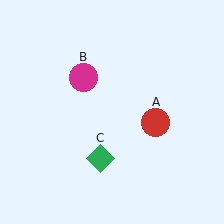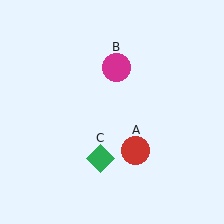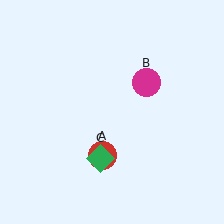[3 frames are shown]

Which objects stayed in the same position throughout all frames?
Green diamond (object C) remained stationary.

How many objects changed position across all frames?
2 objects changed position: red circle (object A), magenta circle (object B).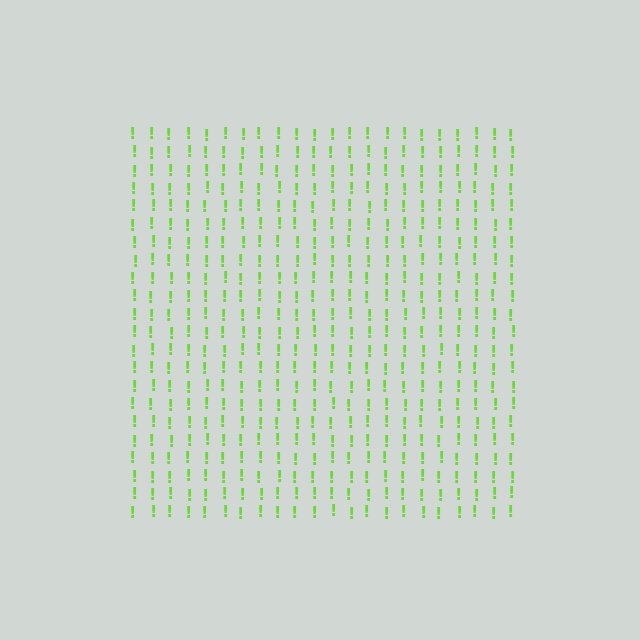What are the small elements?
The small elements are exclamation marks.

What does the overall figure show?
The overall figure shows a square.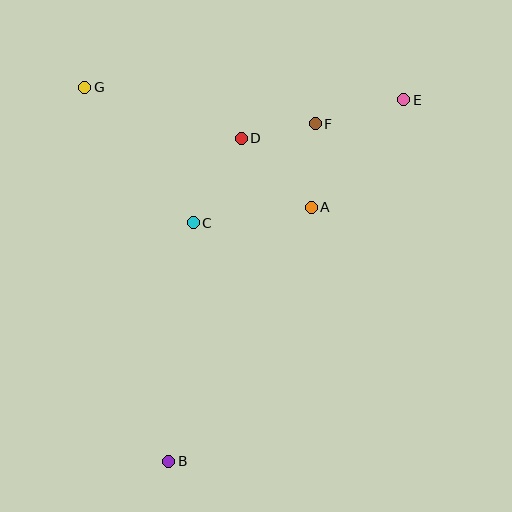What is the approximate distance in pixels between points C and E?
The distance between C and E is approximately 243 pixels.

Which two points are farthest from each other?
Points B and E are farthest from each other.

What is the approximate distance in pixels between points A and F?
The distance between A and F is approximately 83 pixels.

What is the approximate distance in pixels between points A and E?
The distance between A and E is approximately 142 pixels.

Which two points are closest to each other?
Points D and F are closest to each other.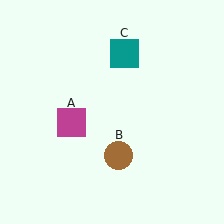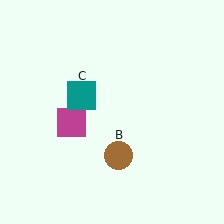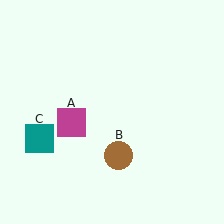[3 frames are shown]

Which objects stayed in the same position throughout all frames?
Magenta square (object A) and brown circle (object B) remained stationary.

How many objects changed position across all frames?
1 object changed position: teal square (object C).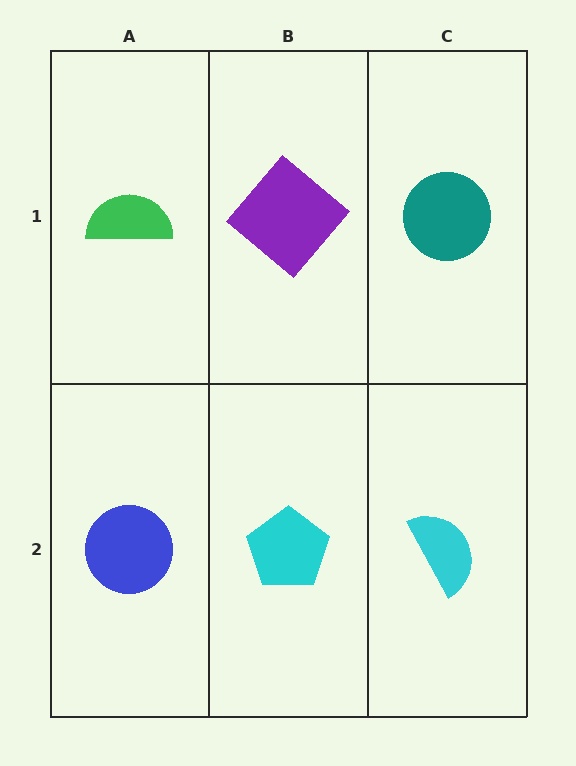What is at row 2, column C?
A cyan semicircle.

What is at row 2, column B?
A cyan pentagon.